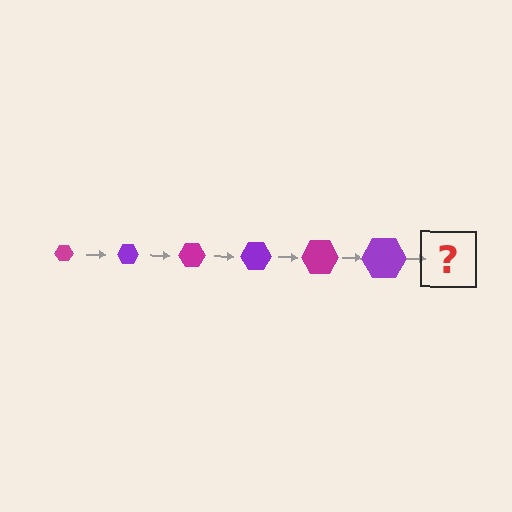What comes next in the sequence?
The next element should be a magenta hexagon, larger than the previous one.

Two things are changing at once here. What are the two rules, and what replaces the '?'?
The two rules are that the hexagon grows larger each step and the color cycles through magenta and purple. The '?' should be a magenta hexagon, larger than the previous one.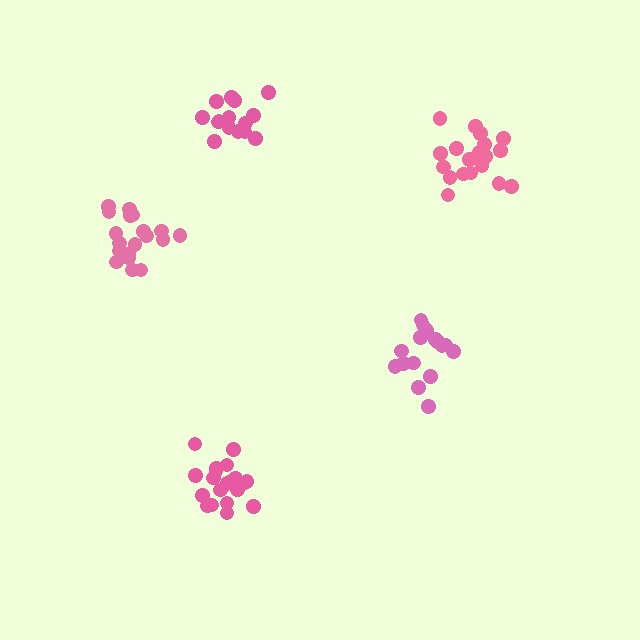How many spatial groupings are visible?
There are 5 spatial groupings.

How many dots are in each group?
Group 1: 20 dots, Group 2: 20 dots, Group 3: 15 dots, Group 4: 16 dots, Group 5: 20 dots (91 total).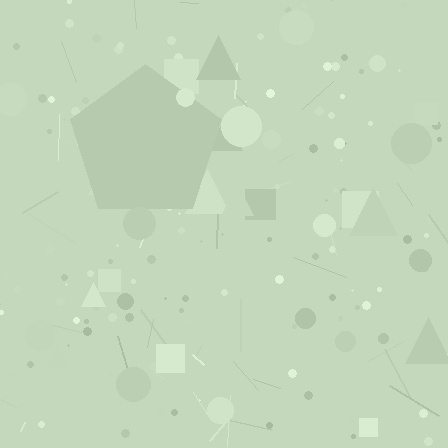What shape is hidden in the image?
A pentagon is hidden in the image.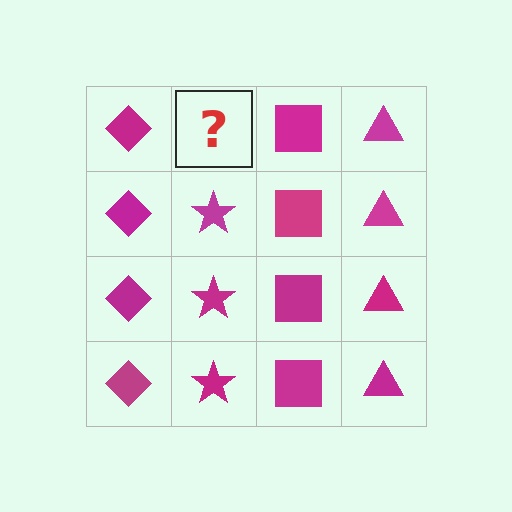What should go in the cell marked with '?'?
The missing cell should contain a magenta star.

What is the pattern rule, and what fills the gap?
The rule is that each column has a consistent shape. The gap should be filled with a magenta star.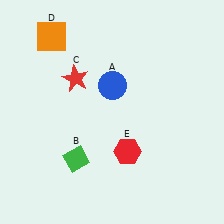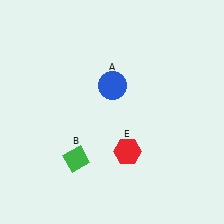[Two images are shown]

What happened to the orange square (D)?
The orange square (D) was removed in Image 2. It was in the top-left area of Image 1.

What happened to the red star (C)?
The red star (C) was removed in Image 2. It was in the top-left area of Image 1.